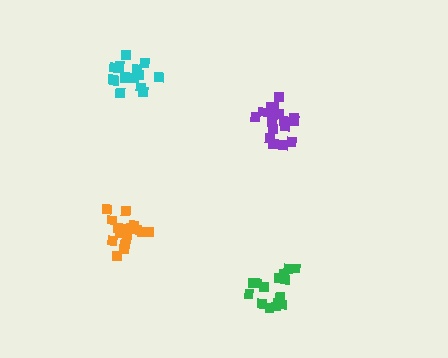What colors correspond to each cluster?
The clusters are colored: cyan, purple, orange, green.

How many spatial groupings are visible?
There are 4 spatial groupings.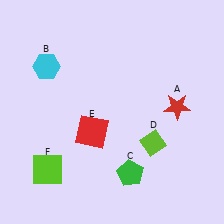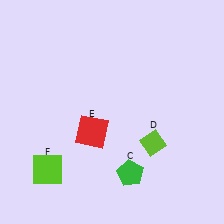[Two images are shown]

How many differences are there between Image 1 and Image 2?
There are 2 differences between the two images.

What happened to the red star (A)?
The red star (A) was removed in Image 2. It was in the top-right area of Image 1.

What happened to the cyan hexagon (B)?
The cyan hexagon (B) was removed in Image 2. It was in the top-left area of Image 1.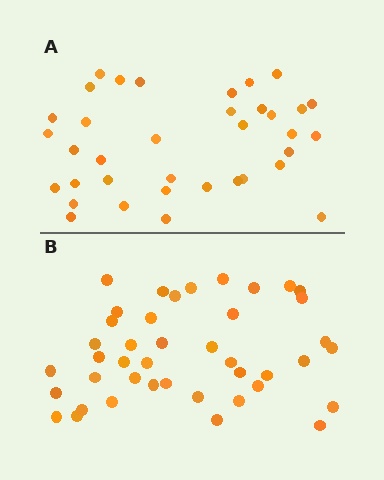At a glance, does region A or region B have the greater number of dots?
Region B (the bottom region) has more dots.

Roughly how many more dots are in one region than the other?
Region B has about 6 more dots than region A.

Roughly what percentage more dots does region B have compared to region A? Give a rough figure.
About 15% more.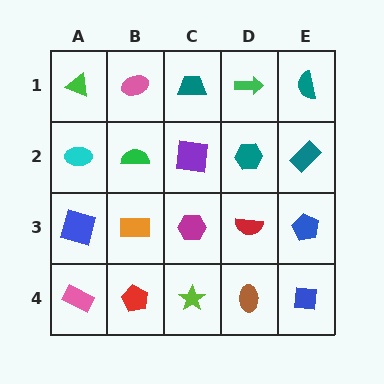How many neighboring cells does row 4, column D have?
3.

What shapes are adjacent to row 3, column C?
A purple square (row 2, column C), a lime star (row 4, column C), an orange rectangle (row 3, column B), a red semicircle (row 3, column D).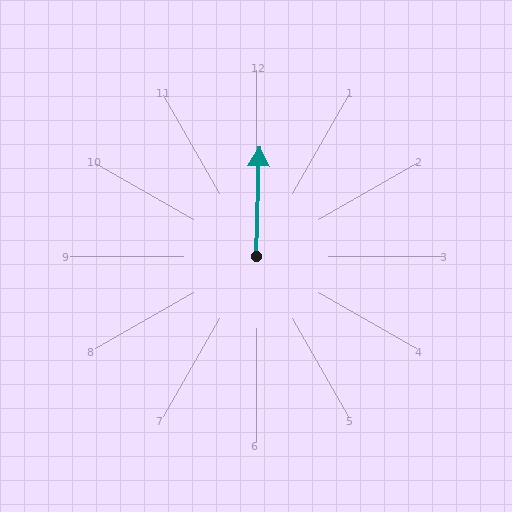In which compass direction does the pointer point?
North.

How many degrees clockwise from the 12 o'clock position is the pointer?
Approximately 2 degrees.